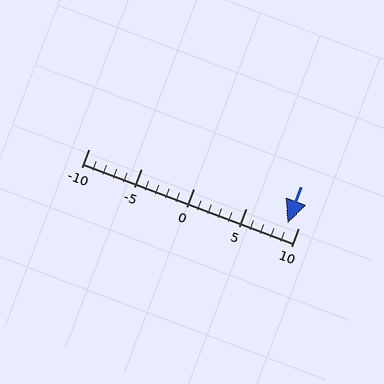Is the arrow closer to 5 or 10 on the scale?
The arrow is closer to 10.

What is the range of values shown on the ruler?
The ruler shows values from -10 to 10.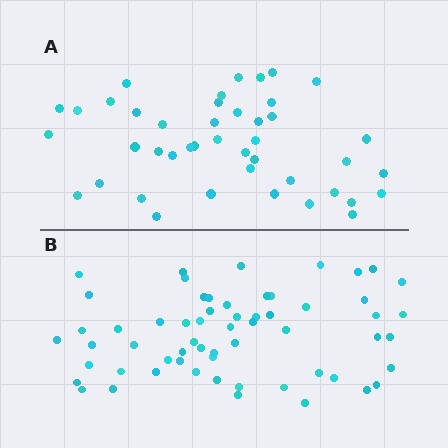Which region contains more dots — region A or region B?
Region B (the bottom region) has more dots.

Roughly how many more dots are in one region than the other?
Region B has approximately 15 more dots than region A.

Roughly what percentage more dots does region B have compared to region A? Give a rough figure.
About 40% more.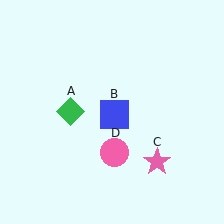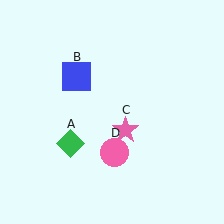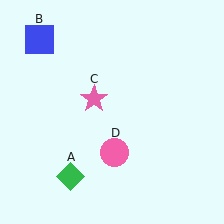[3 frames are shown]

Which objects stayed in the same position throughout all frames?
Pink circle (object D) remained stationary.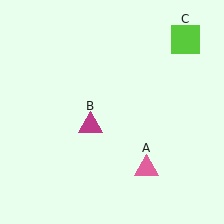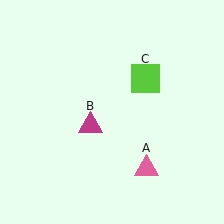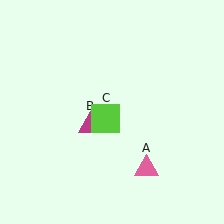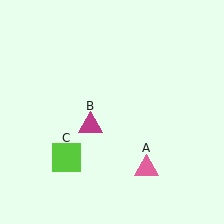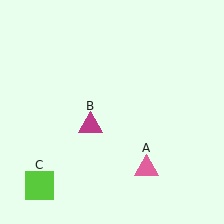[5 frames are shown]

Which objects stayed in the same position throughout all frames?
Pink triangle (object A) and magenta triangle (object B) remained stationary.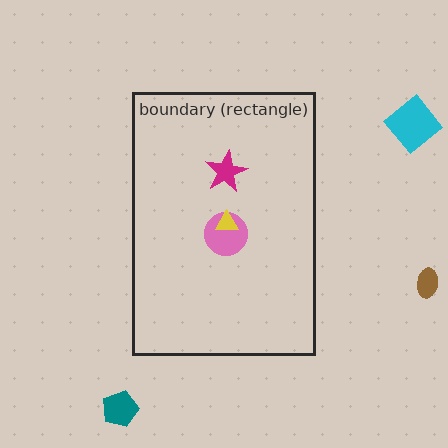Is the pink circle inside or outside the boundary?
Inside.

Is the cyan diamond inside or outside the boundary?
Outside.